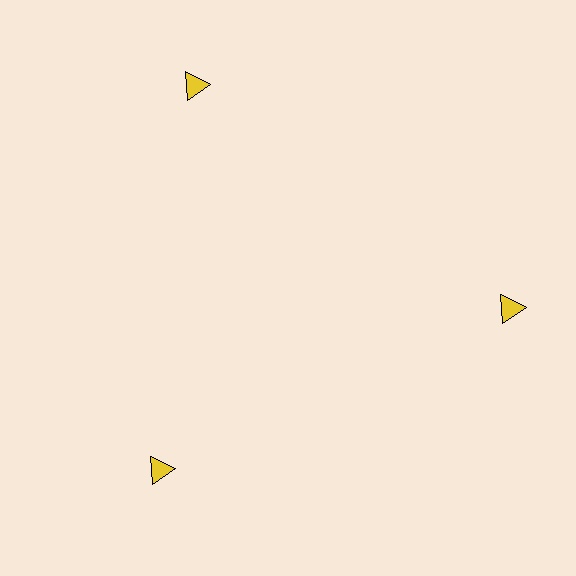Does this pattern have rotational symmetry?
Yes, this pattern has 3-fold rotational symmetry. It looks the same after rotating 120 degrees around the center.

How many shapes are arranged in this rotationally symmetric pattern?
There are 3 shapes, arranged in 3 groups of 1.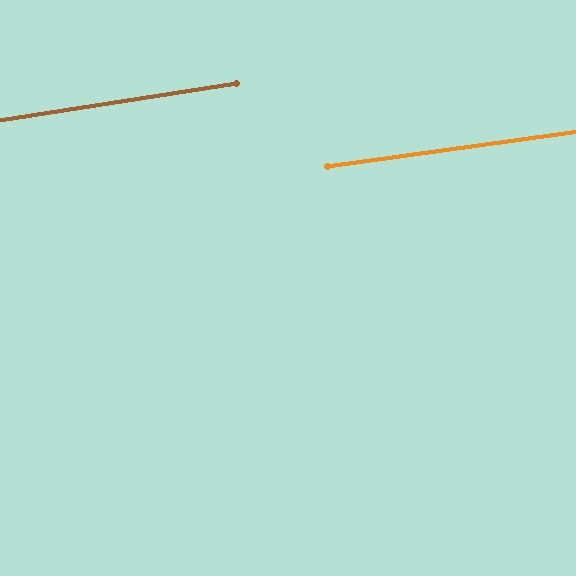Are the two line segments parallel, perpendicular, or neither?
Parallel — their directions differ by only 0.7°.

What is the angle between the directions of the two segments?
Approximately 1 degree.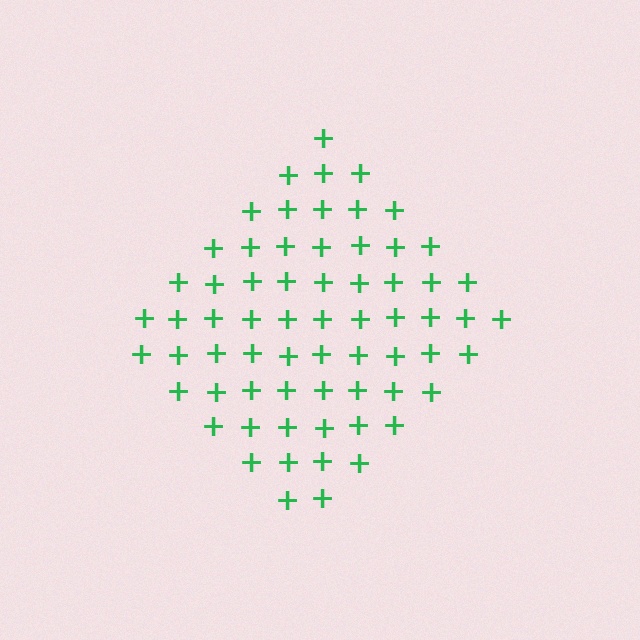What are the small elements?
The small elements are plus signs.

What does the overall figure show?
The overall figure shows a diamond.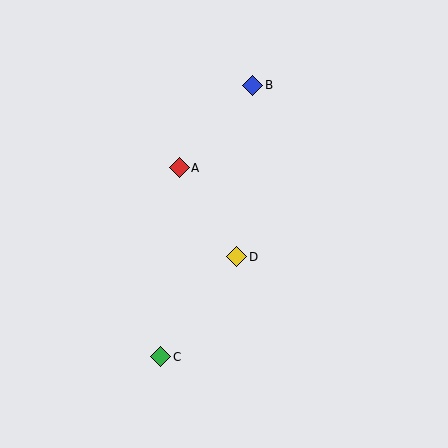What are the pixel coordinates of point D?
Point D is at (237, 257).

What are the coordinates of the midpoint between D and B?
The midpoint between D and B is at (245, 171).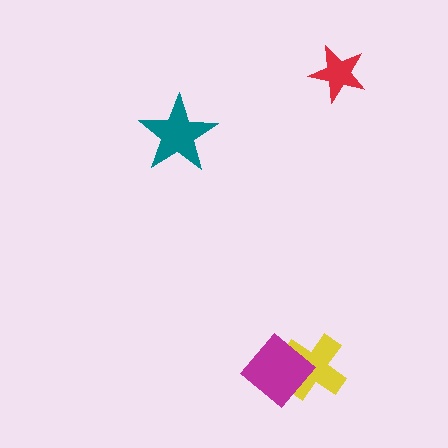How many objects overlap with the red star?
0 objects overlap with the red star.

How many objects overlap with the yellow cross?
1 object overlaps with the yellow cross.